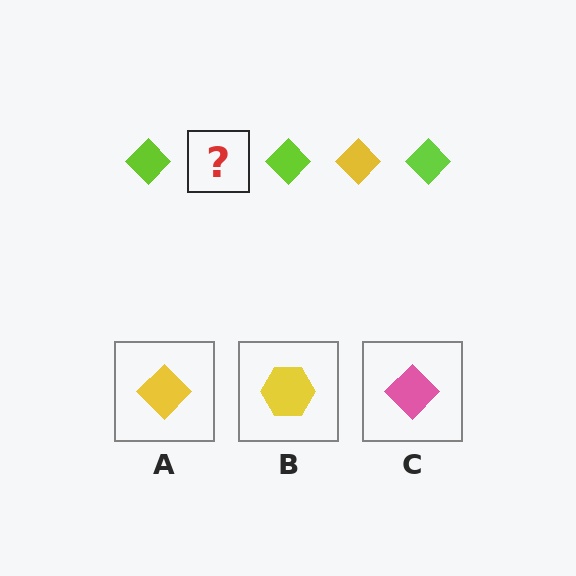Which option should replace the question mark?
Option A.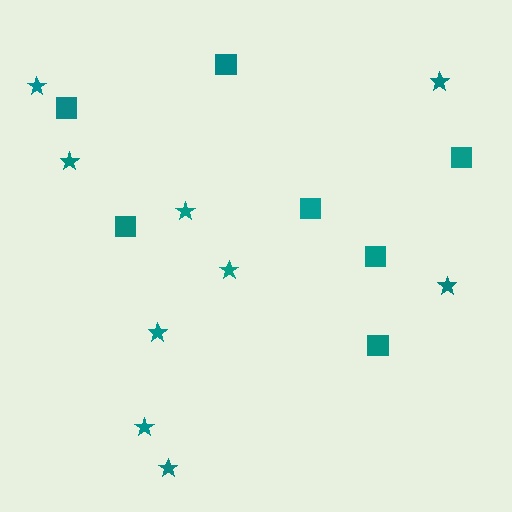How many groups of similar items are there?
There are 2 groups: one group of squares (7) and one group of stars (9).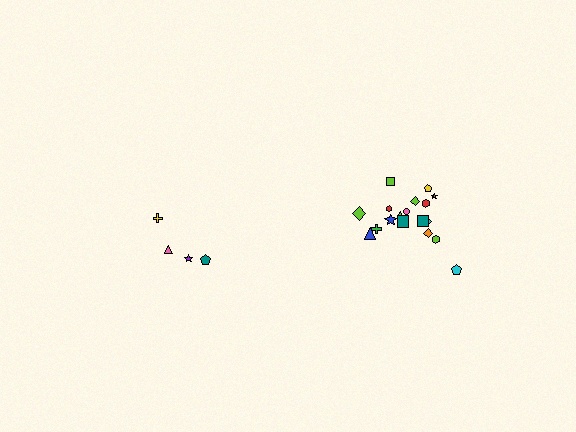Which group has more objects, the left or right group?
The right group.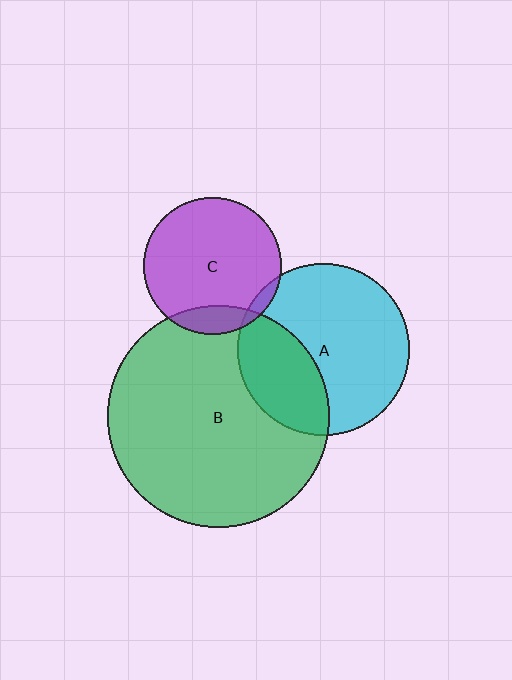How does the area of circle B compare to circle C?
Approximately 2.6 times.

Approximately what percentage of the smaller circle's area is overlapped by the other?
Approximately 15%.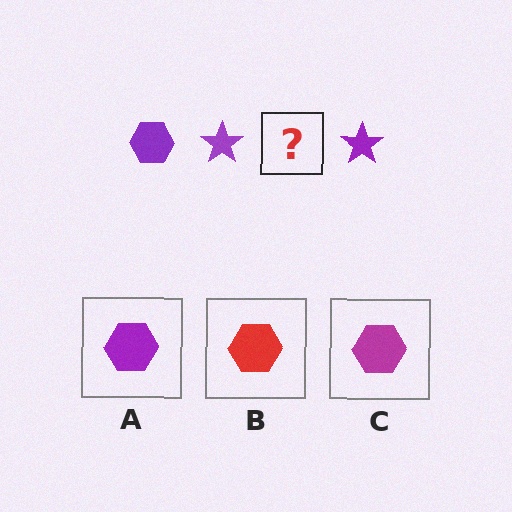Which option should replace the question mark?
Option A.